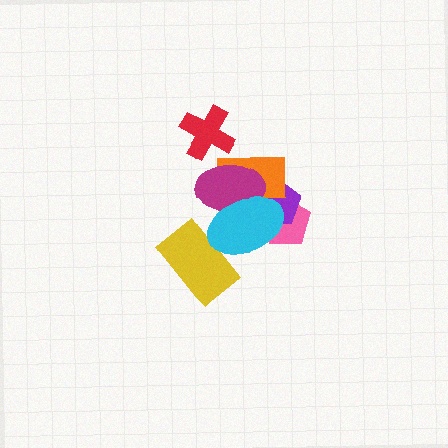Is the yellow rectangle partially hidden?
Yes, it is partially covered by another shape.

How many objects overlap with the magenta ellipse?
3 objects overlap with the magenta ellipse.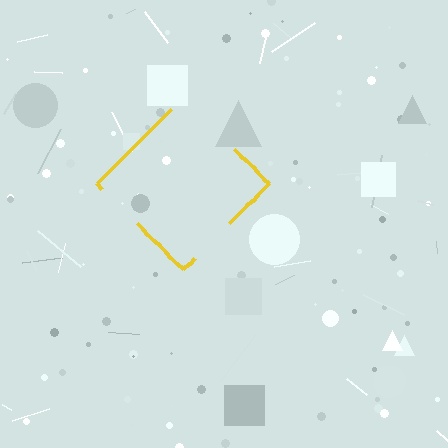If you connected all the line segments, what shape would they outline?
They would outline a diamond.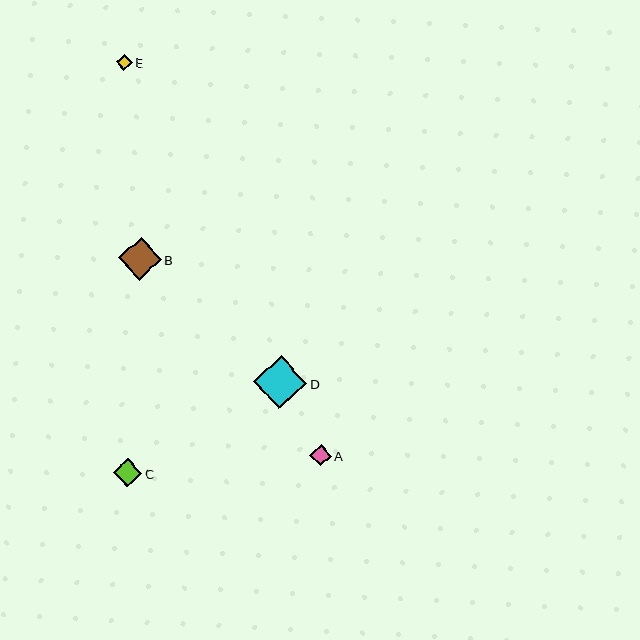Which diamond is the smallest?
Diamond E is the smallest with a size of approximately 16 pixels.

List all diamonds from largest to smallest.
From largest to smallest: D, B, C, A, E.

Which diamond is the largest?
Diamond D is the largest with a size of approximately 53 pixels.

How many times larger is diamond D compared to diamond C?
Diamond D is approximately 1.9 times the size of diamond C.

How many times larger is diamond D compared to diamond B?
Diamond D is approximately 1.2 times the size of diamond B.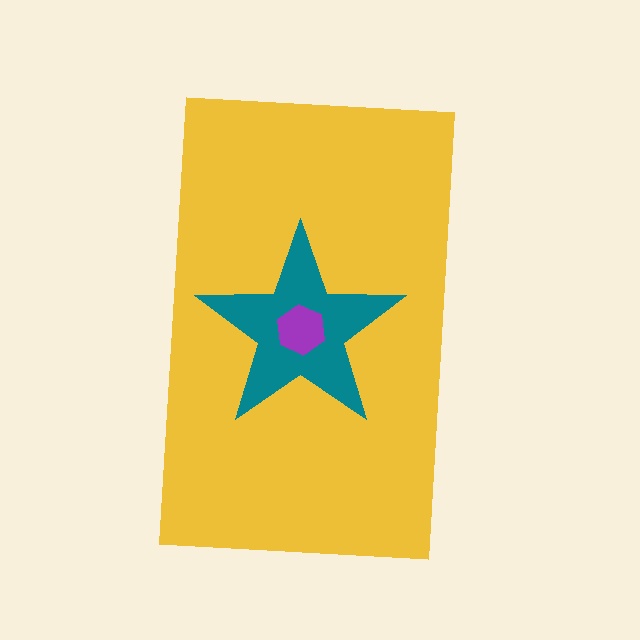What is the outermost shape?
The yellow rectangle.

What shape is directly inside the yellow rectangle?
The teal star.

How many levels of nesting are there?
3.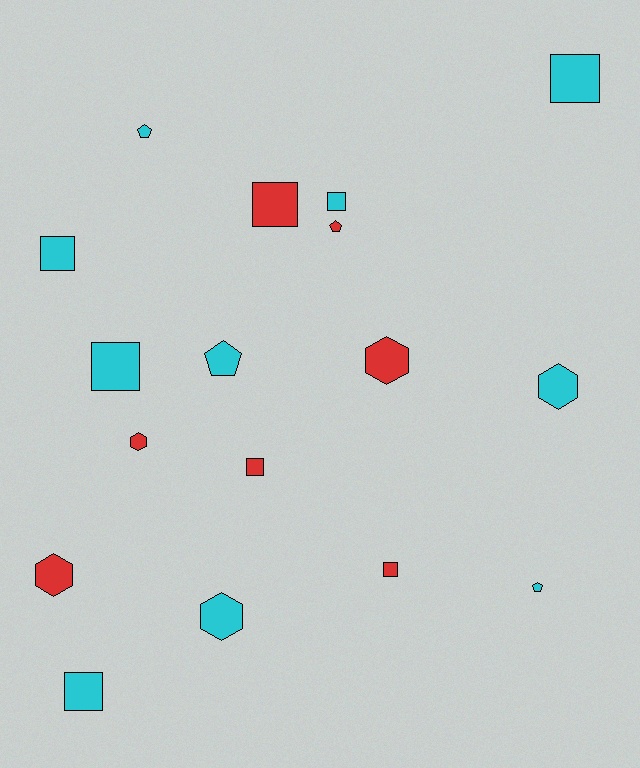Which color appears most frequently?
Cyan, with 10 objects.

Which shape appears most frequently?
Square, with 8 objects.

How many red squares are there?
There are 3 red squares.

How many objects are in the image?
There are 17 objects.